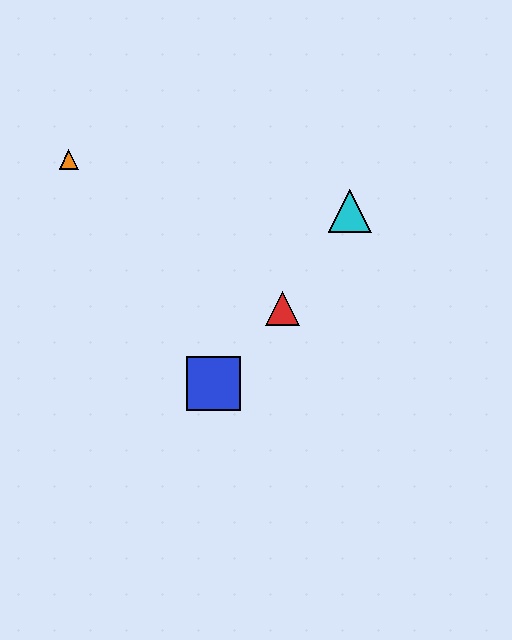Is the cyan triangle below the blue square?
No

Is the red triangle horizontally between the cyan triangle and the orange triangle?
Yes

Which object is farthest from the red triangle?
The orange triangle is farthest from the red triangle.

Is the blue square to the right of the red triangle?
No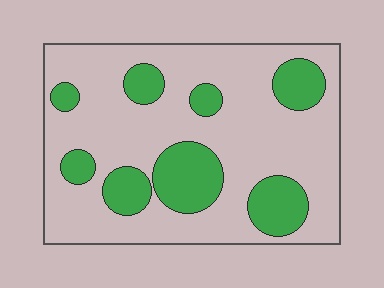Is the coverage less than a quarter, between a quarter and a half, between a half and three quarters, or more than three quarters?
Between a quarter and a half.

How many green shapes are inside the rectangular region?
8.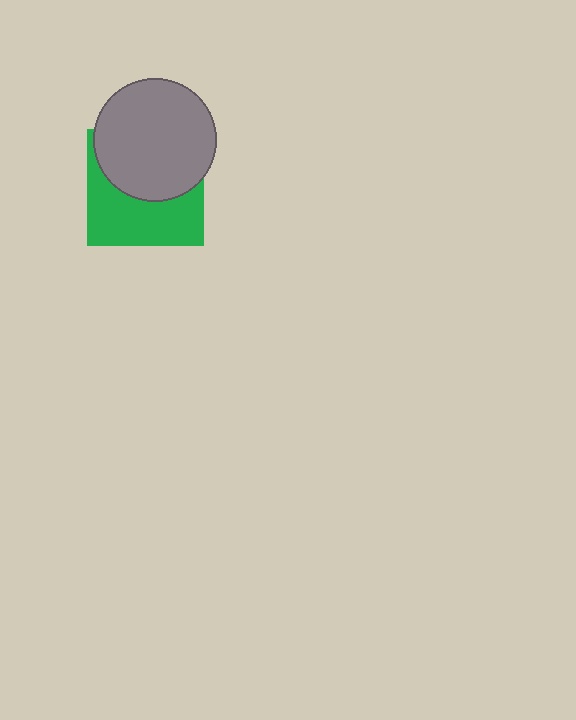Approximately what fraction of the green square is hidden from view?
Roughly 51% of the green square is hidden behind the gray circle.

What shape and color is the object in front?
The object in front is a gray circle.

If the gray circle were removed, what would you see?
You would see the complete green square.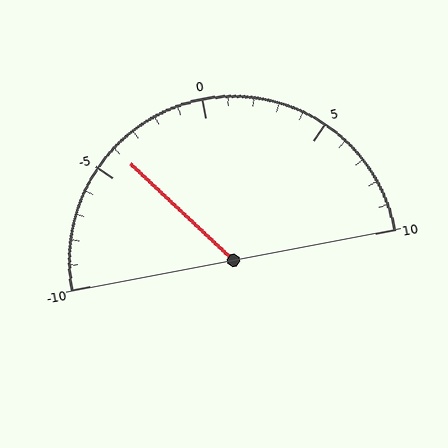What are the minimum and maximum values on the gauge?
The gauge ranges from -10 to 10.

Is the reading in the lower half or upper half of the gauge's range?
The reading is in the lower half of the range (-10 to 10).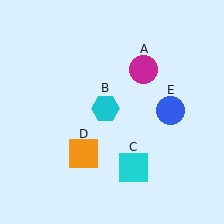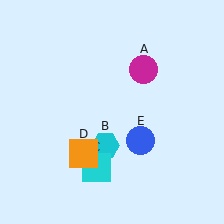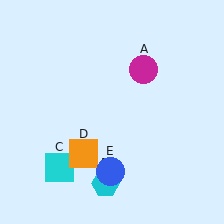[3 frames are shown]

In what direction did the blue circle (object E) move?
The blue circle (object E) moved down and to the left.